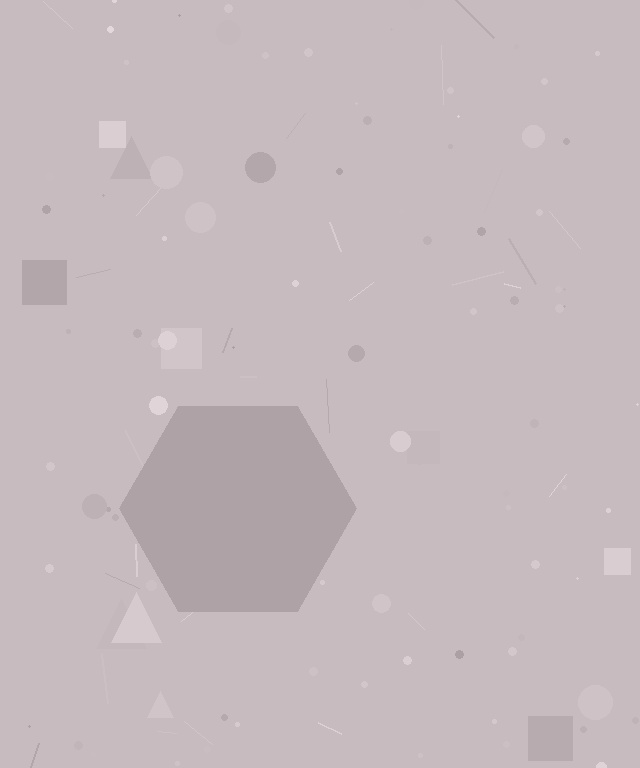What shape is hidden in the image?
A hexagon is hidden in the image.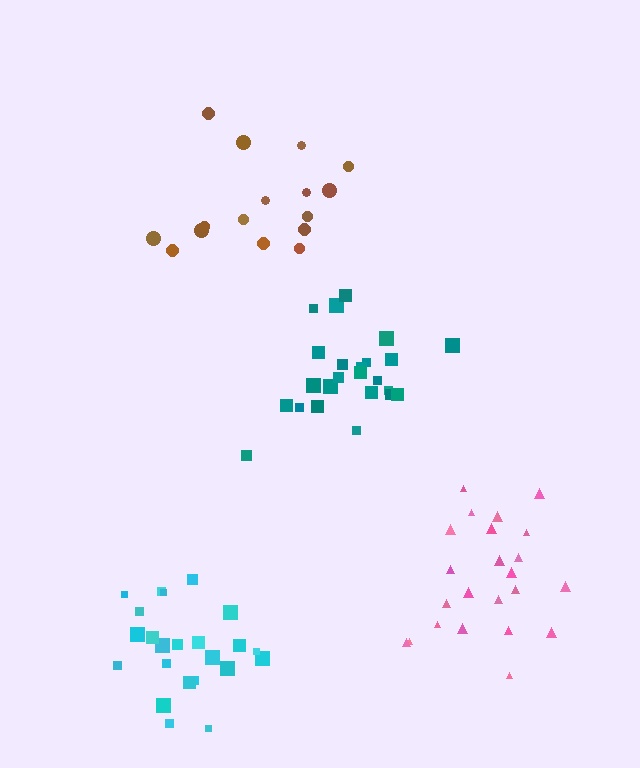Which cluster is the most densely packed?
Teal.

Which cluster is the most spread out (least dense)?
Brown.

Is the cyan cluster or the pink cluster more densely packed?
Cyan.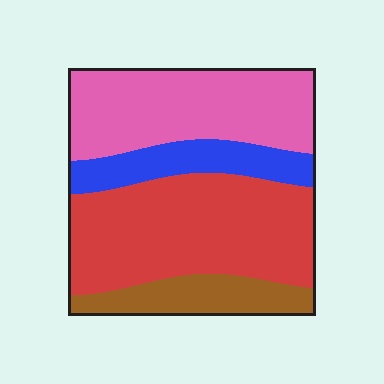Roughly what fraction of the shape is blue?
Blue takes up about one eighth (1/8) of the shape.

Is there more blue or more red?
Red.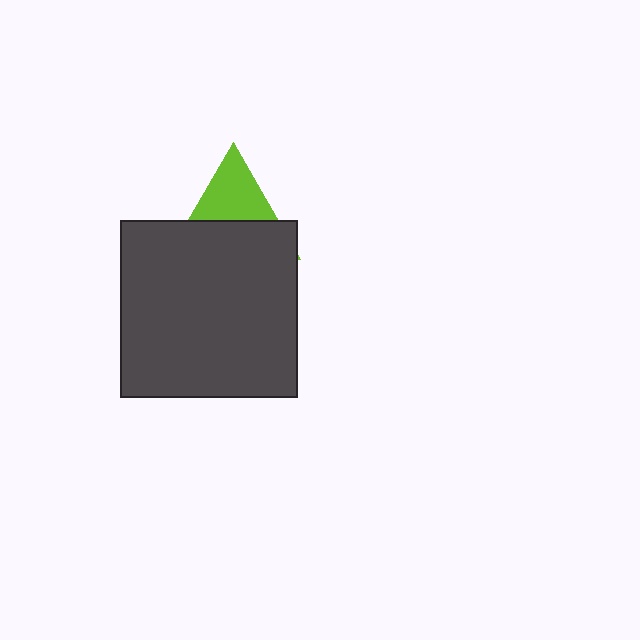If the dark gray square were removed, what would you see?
You would see the complete lime triangle.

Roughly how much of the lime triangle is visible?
A small part of it is visible (roughly 44%).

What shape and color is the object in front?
The object in front is a dark gray square.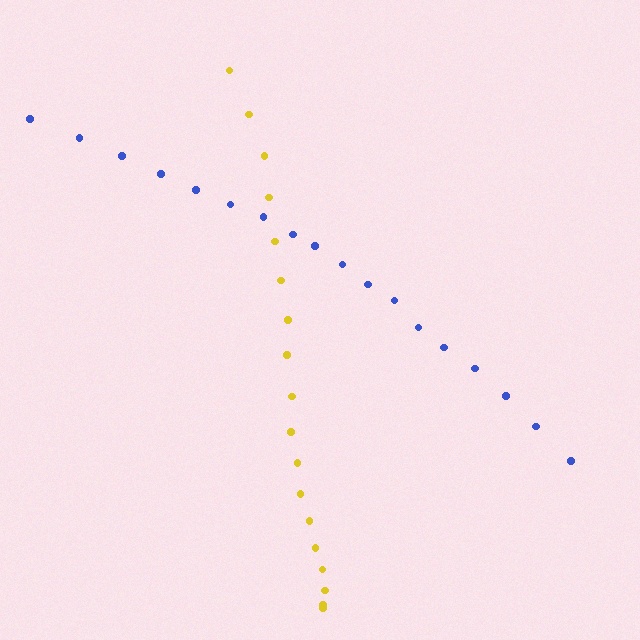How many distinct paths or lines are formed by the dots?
There are 2 distinct paths.